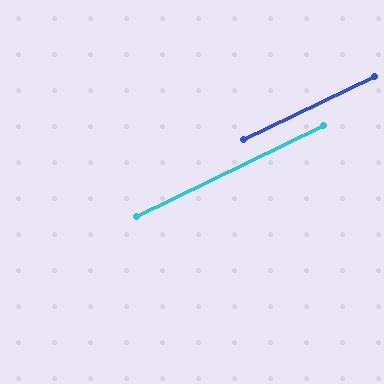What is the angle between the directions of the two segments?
Approximately 0 degrees.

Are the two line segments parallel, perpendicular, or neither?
Parallel — their directions differ by only 0.4°.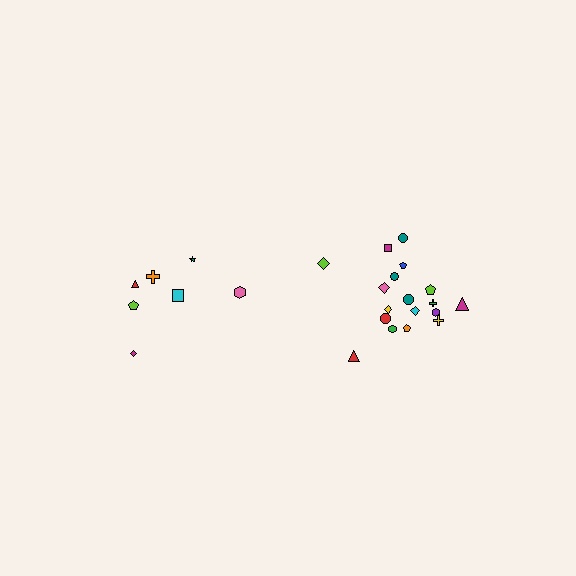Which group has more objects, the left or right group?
The right group.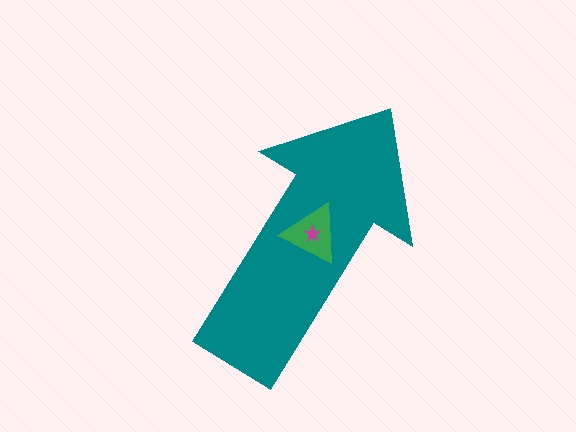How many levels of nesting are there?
3.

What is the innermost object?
The magenta star.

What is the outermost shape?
The teal arrow.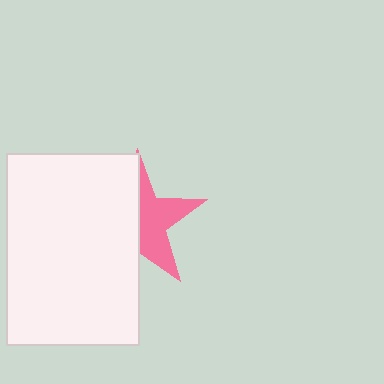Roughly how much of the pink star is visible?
About half of it is visible (roughly 47%).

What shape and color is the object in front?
The object in front is a white rectangle.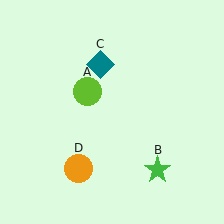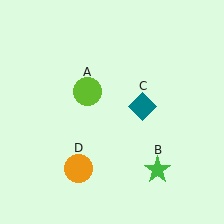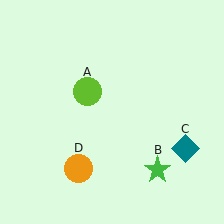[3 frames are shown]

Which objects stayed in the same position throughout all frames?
Lime circle (object A) and green star (object B) and orange circle (object D) remained stationary.